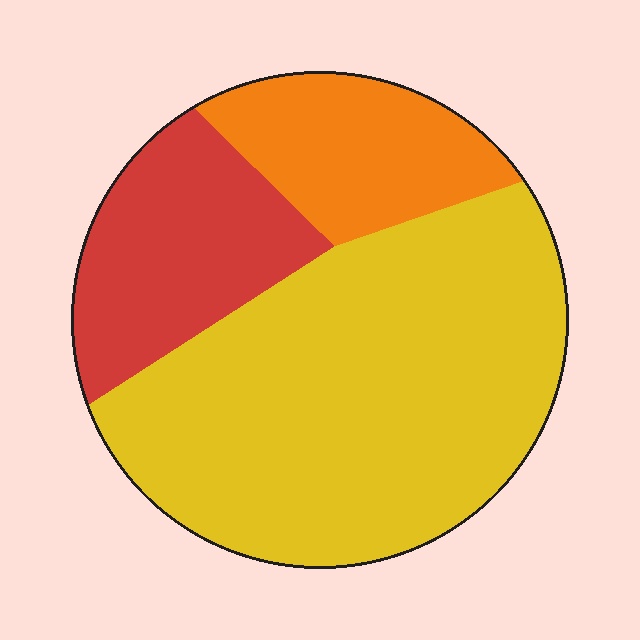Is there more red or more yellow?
Yellow.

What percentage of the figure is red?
Red covers 21% of the figure.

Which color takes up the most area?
Yellow, at roughly 60%.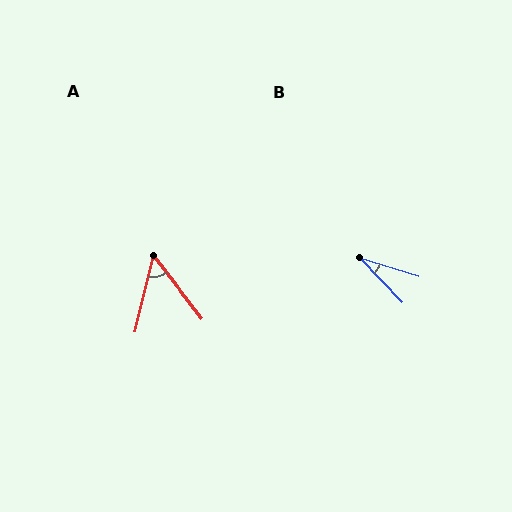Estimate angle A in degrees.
Approximately 51 degrees.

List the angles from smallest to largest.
B (29°), A (51°).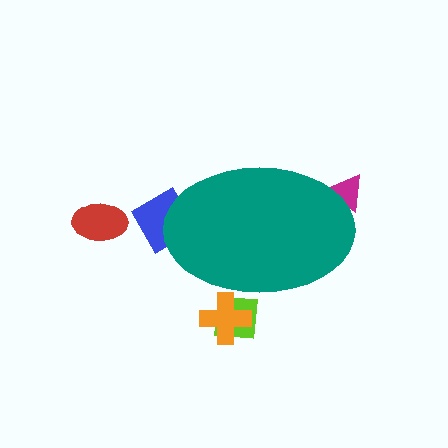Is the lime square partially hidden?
Yes, the lime square is partially hidden behind the teal ellipse.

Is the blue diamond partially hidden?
Yes, the blue diamond is partially hidden behind the teal ellipse.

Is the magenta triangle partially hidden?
Yes, the magenta triangle is partially hidden behind the teal ellipse.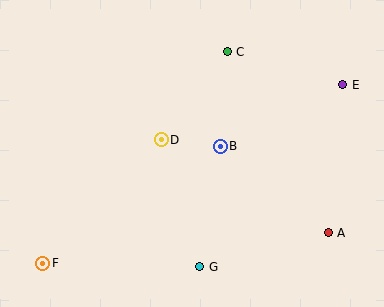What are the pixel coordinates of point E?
Point E is at (343, 85).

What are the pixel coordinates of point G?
Point G is at (200, 267).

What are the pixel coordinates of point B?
Point B is at (220, 146).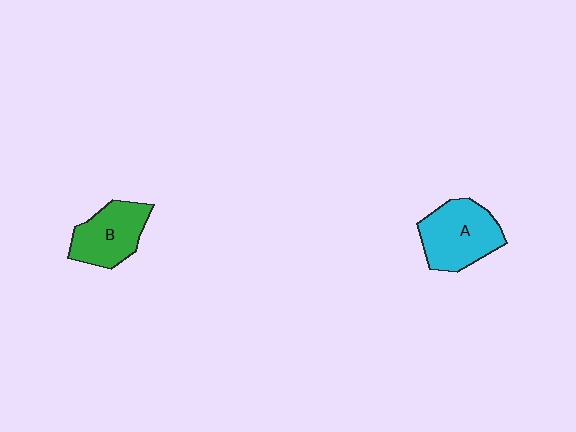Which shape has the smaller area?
Shape B (green).